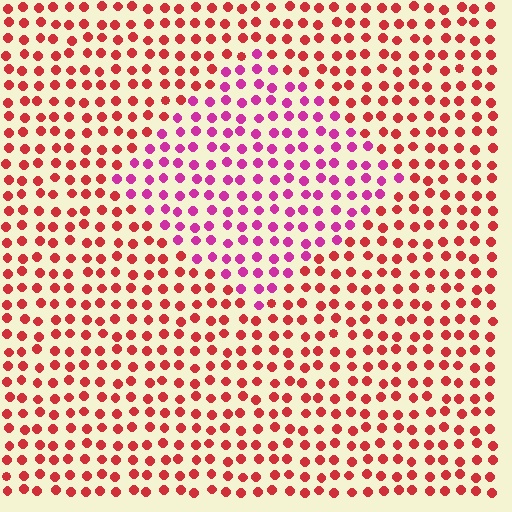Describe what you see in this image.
The image is filled with small red elements in a uniform arrangement. A diamond-shaped region is visible where the elements are tinted to a slightly different hue, forming a subtle color boundary.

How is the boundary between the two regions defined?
The boundary is defined purely by a slight shift in hue (about 41 degrees). Spacing, size, and orientation are identical on both sides.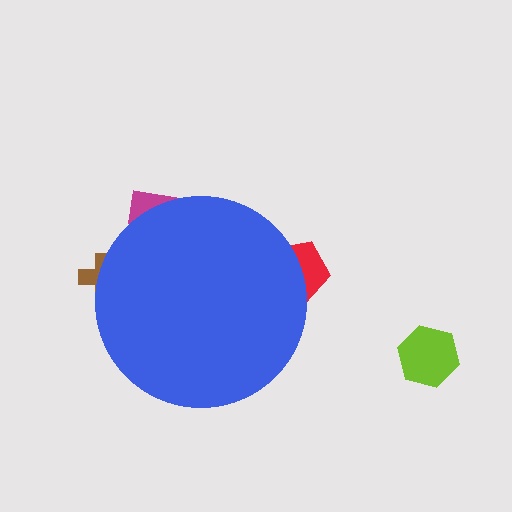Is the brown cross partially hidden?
Yes, the brown cross is partially hidden behind the blue circle.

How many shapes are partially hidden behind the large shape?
3 shapes are partially hidden.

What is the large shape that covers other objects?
A blue circle.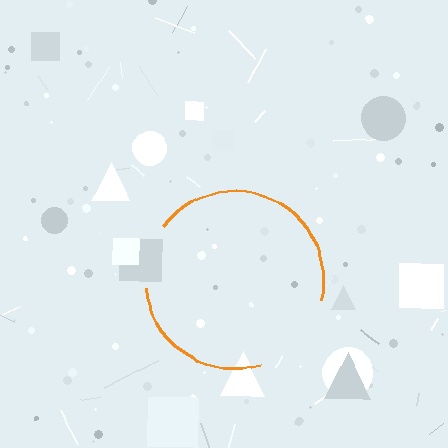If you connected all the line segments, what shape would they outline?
They would outline a circle.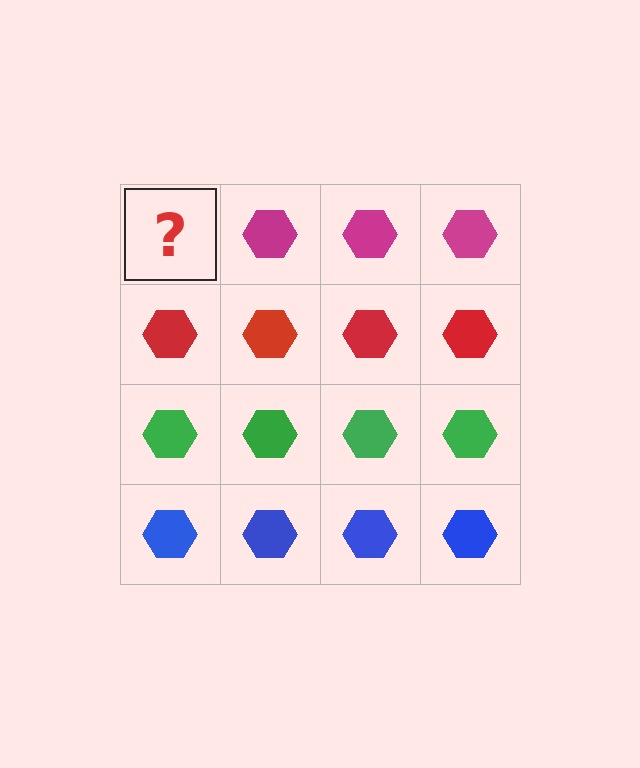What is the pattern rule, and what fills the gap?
The rule is that each row has a consistent color. The gap should be filled with a magenta hexagon.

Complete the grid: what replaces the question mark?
The question mark should be replaced with a magenta hexagon.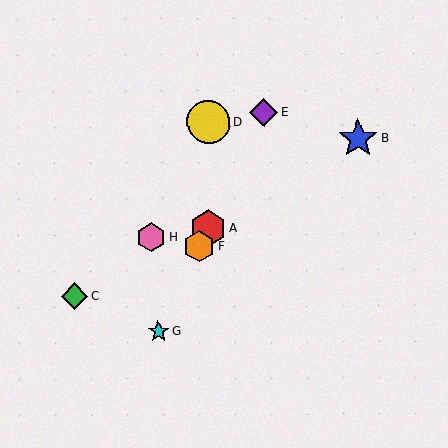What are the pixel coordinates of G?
Object G is at (158, 332).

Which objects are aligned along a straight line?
Objects A, E, F, G are aligned along a straight line.